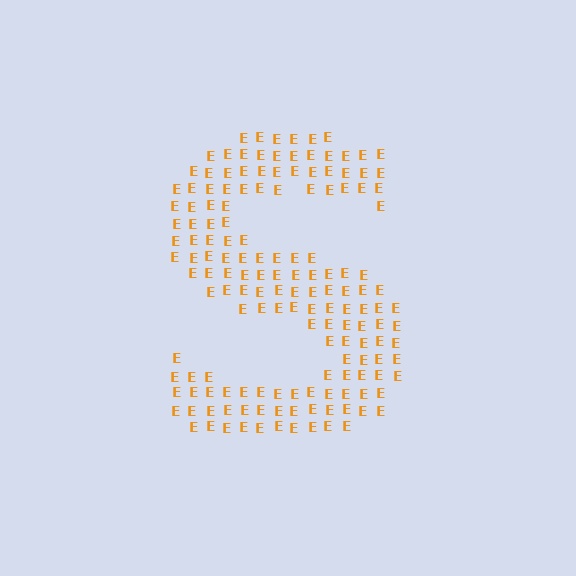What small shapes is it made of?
It is made of small letter E's.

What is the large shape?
The large shape is the letter S.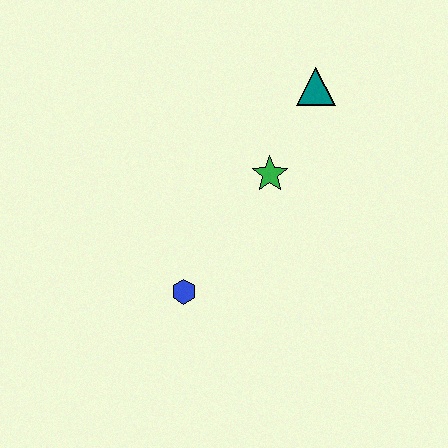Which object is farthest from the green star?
The blue hexagon is farthest from the green star.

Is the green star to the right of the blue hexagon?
Yes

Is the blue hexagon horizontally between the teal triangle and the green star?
No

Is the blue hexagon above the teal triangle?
No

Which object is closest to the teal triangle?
The green star is closest to the teal triangle.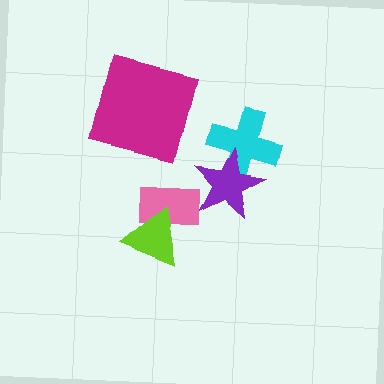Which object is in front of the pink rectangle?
The lime triangle is in front of the pink rectangle.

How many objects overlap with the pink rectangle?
1 object overlaps with the pink rectangle.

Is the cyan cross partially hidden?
Yes, it is partially covered by another shape.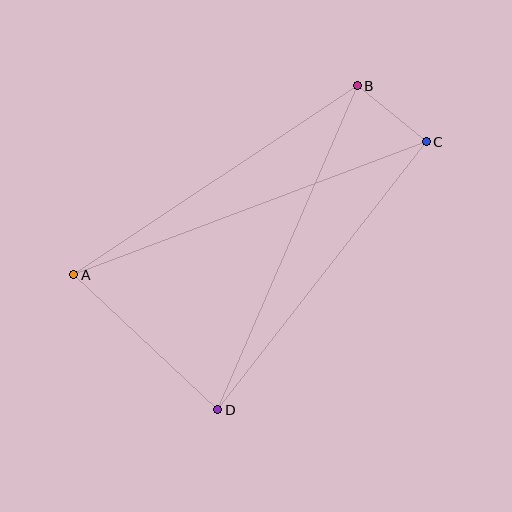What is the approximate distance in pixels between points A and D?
The distance between A and D is approximately 197 pixels.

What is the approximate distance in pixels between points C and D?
The distance between C and D is approximately 339 pixels.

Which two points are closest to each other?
Points B and C are closest to each other.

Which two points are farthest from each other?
Points A and C are farthest from each other.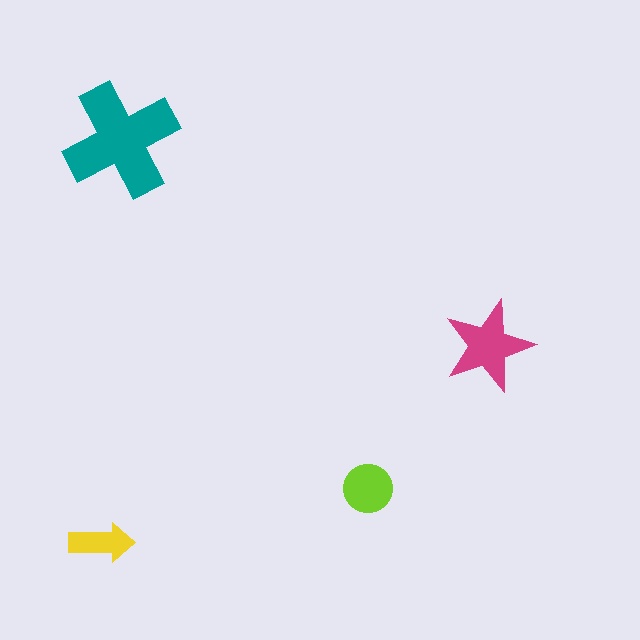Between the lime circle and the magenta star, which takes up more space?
The magenta star.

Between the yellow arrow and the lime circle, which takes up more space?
The lime circle.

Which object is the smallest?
The yellow arrow.